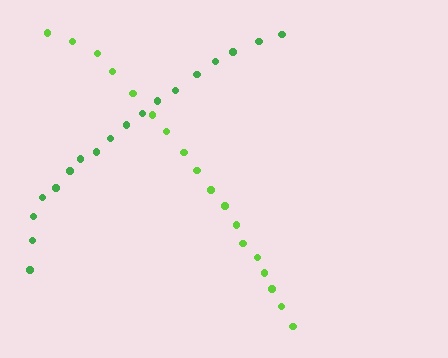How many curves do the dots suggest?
There are 2 distinct paths.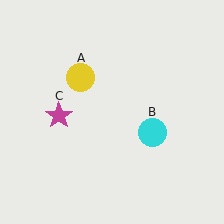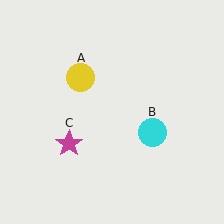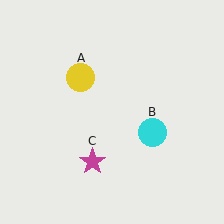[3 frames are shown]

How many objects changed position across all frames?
1 object changed position: magenta star (object C).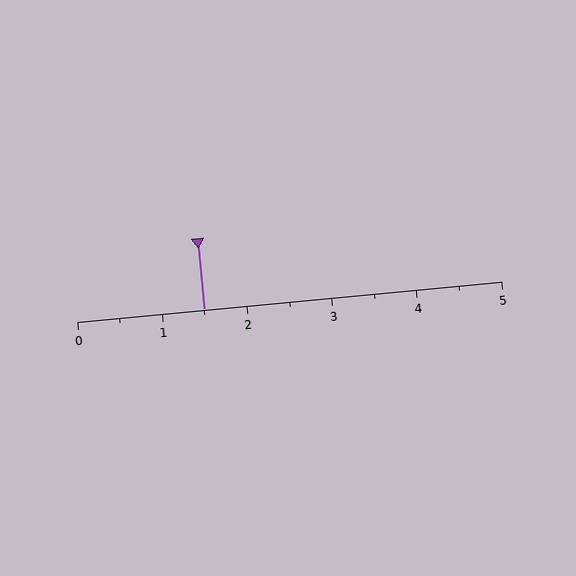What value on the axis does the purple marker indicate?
The marker indicates approximately 1.5.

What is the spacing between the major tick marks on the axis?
The major ticks are spaced 1 apart.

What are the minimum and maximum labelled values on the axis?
The axis runs from 0 to 5.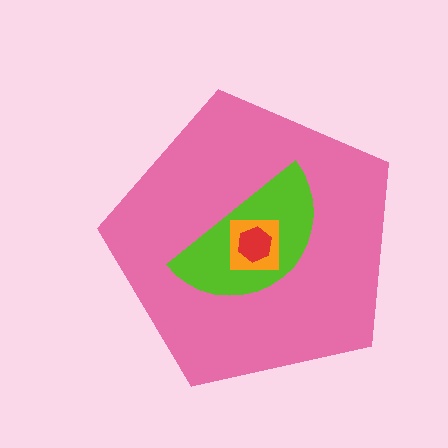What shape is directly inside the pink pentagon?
The lime semicircle.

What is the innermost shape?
The red hexagon.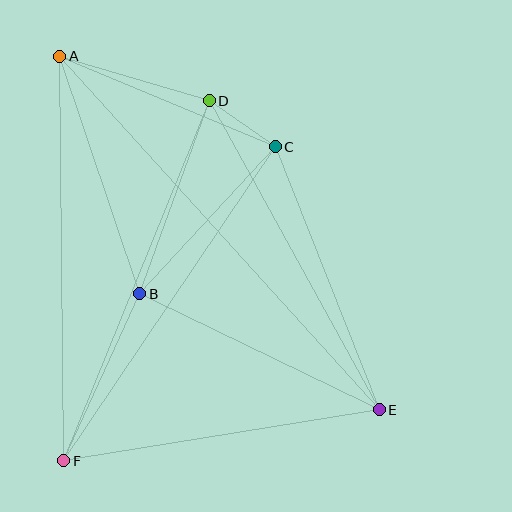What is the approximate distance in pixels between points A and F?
The distance between A and F is approximately 405 pixels.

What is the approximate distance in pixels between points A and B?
The distance between A and B is approximately 251 pixels.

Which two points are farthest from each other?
Points A and E are farthest from each other.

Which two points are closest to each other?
Points C and D are closest to each other.